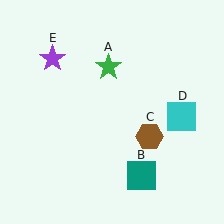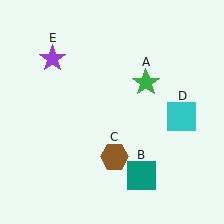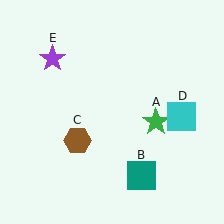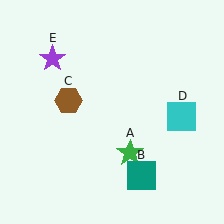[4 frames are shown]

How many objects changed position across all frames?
2 objects changed position: green star (object A), brown hexagon (object C).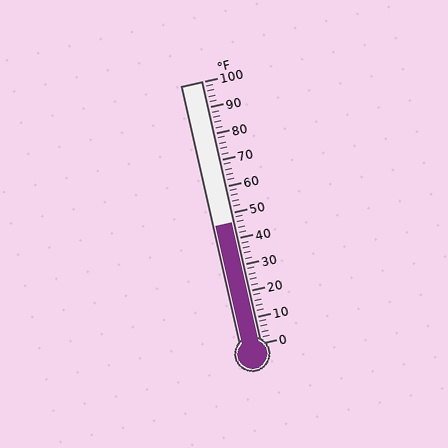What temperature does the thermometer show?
The thermometer shows approximately 46°F.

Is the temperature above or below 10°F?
The temperature is above 10°F.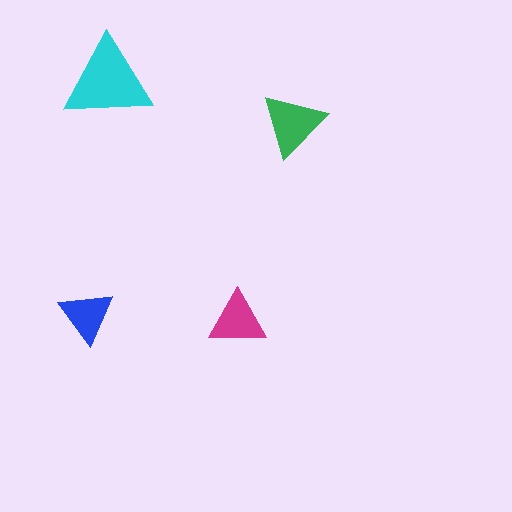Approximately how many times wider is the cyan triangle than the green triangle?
About 1.5 times wider.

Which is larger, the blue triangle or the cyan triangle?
The cyan one.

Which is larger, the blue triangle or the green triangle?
The green one.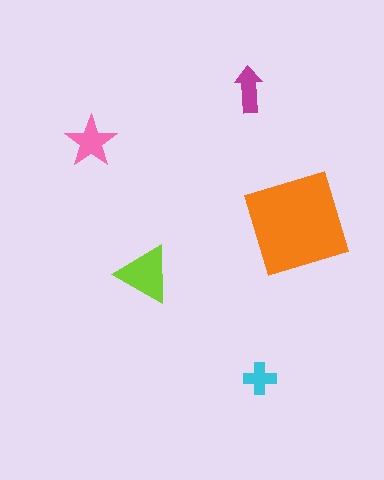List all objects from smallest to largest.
The cyan cross, the magenta arrow, the pink star, the lime triangle, the orange diamond.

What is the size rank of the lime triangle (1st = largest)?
2nd.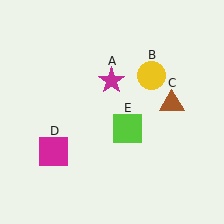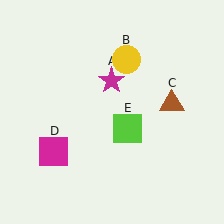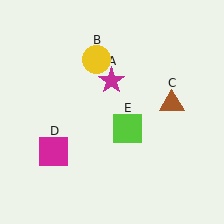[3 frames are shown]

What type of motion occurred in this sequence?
The yellow circle (object B) rotated counterclockwise around the center of the scene.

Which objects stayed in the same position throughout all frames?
Magenta star (object A) and brown triangle (object C) and magenta square (object D) and lime square (object E) remained stationary.